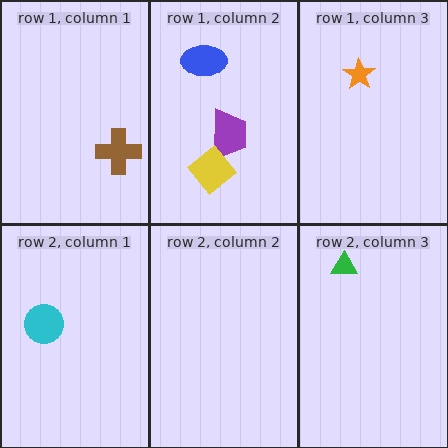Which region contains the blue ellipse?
The row 1, column 2 region.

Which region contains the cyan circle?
The row 2, column 1 region.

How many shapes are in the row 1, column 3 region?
1.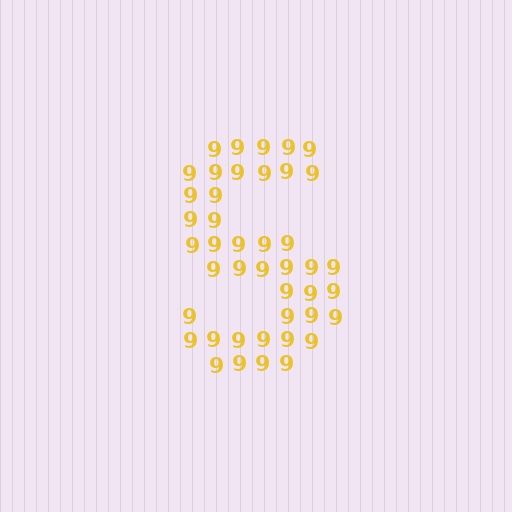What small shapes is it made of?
It is made of small digit 9's.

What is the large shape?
The large shape is the letter S.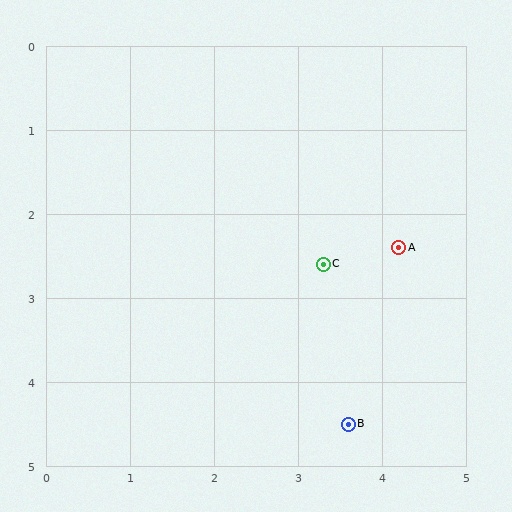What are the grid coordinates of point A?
Point A is at approximately (4.2, 2.4).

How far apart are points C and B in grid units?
Points C and B are about 1.9 grid units apart.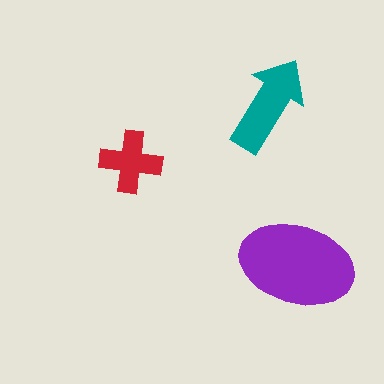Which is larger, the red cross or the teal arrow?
The teal arrow.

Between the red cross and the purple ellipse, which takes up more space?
The purple ellipse.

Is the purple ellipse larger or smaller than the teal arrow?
Larger.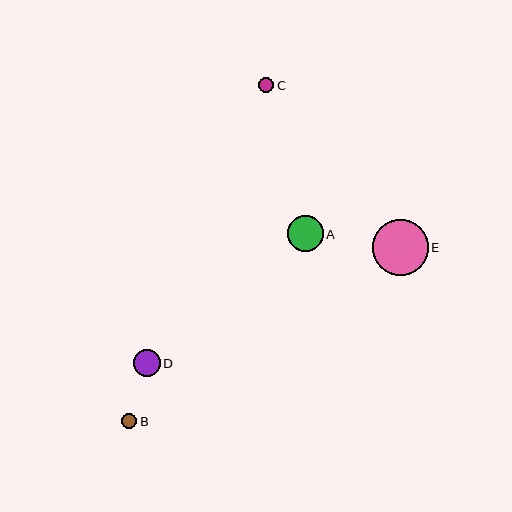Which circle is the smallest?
Circle B is the smallest with a size of approximately 15 pixels.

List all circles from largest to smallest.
From largest to smallest: E, A, D, C, B.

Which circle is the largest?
Circle E is the largest with a size of approximately 56 pixels.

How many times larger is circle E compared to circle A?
Circle E is approximately 1.6 times the size of circle A.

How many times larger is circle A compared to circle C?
Circle A is approximately 2.3 times the size of circle C.